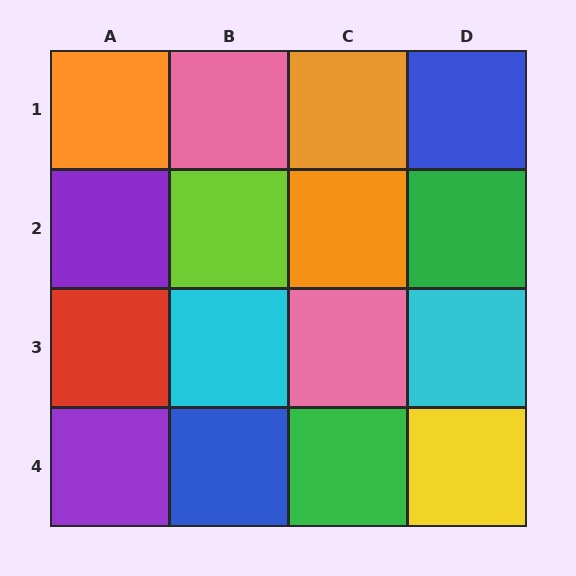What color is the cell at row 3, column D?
Cyan.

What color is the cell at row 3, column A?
Red.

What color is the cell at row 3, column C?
Pink.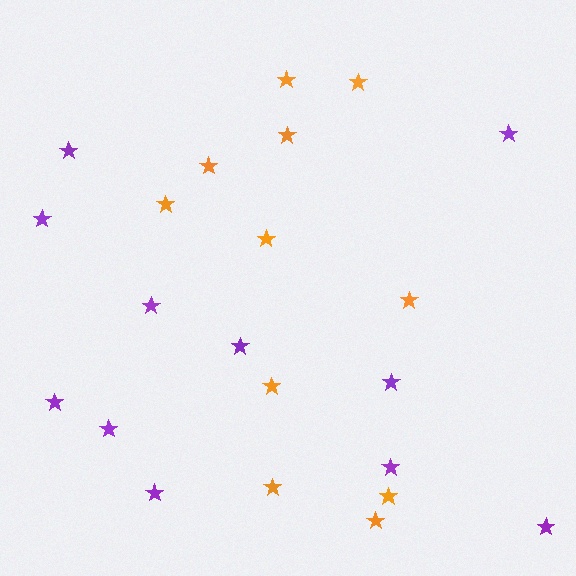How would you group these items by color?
There are 2 groups: one group of orange stars (11) and one group of purple stars (11).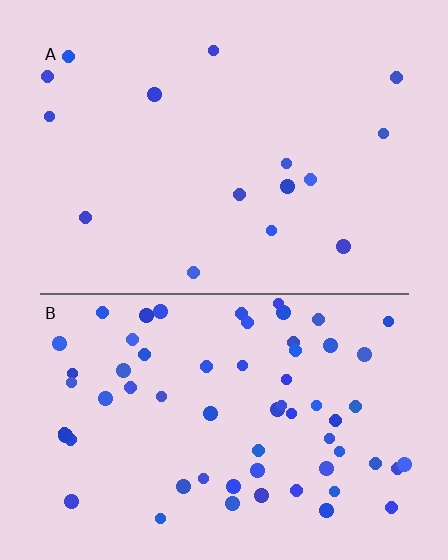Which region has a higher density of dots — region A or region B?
B (the bottom).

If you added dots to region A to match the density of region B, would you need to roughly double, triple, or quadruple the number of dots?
Approximately quadruple.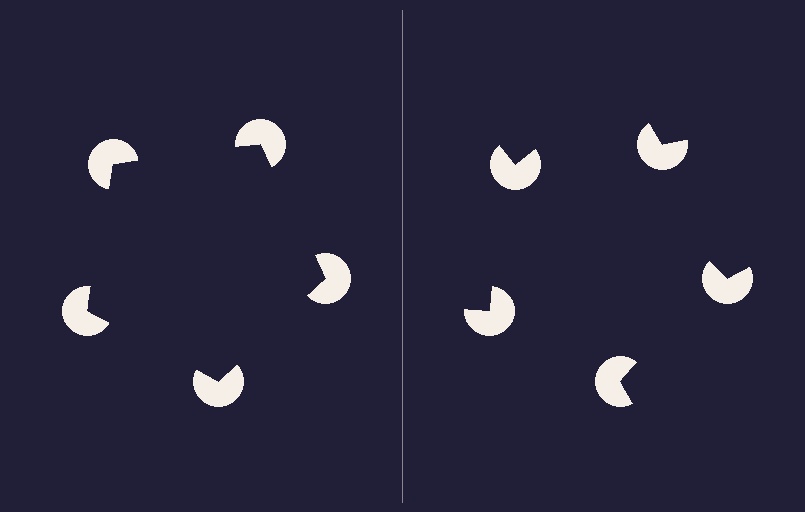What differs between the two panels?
The pac-man discs are positioned identically on both sides; only the wedge orientations differ. On the left they align to a pentagon; on the right they are misaligned.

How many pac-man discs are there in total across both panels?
10 — 5 on each side.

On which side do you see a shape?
An illusory pentagon appears on the left side. On the right side the wedge cuts are rotated, so no coherent shape forms.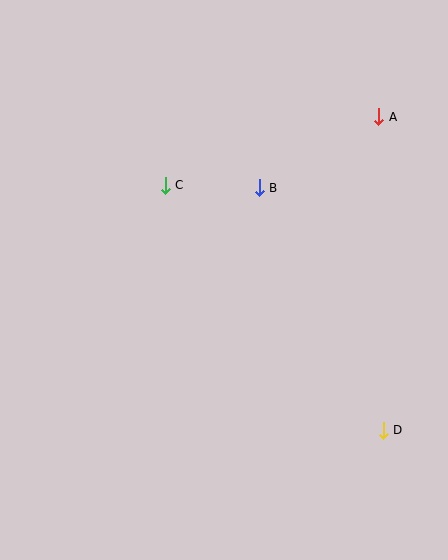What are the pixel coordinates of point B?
Point B is at (259, 188).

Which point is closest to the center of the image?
Point B at (259, 188) is closest to the center.